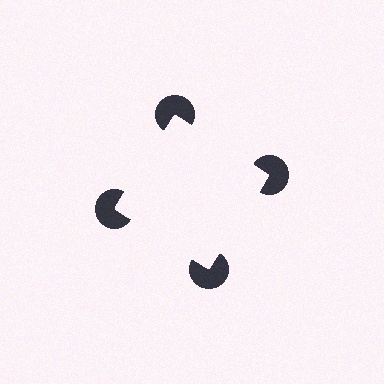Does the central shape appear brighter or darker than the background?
It typically appears slightly brighter than the background, even though no actual brightness change is drawn.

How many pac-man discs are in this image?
There are 4 — one at each vertex of the illusory square.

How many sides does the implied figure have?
4 sides.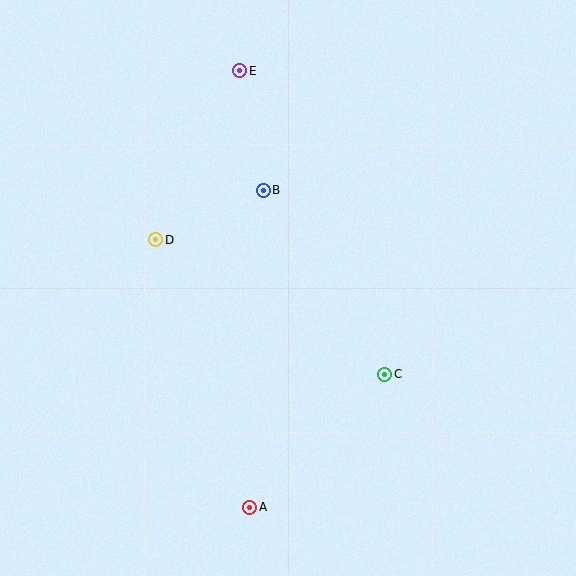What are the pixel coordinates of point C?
Point C is at (385, 374).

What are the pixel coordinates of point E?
Point E is at (240, 71).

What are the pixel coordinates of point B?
Point B is at (263, 190).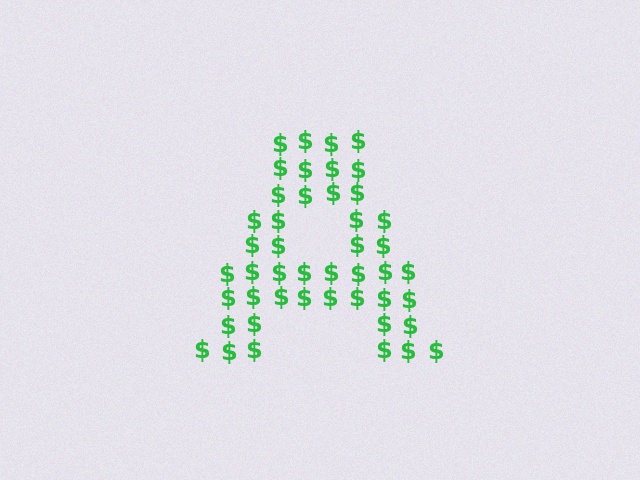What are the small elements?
The small elements are dollar signs.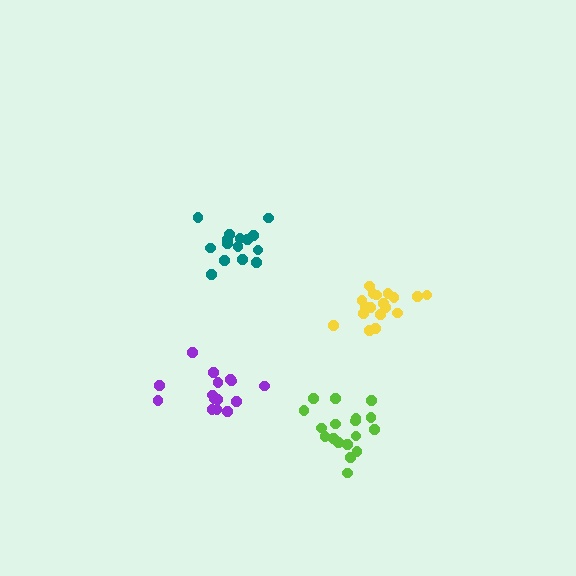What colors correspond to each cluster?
The clusters are colored: teal, lime, yellow, purple.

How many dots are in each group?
Group 1: 16 dots, Group 2: 18 dots, Group 3: 18 dots, Group 4: 15 dots (67 total).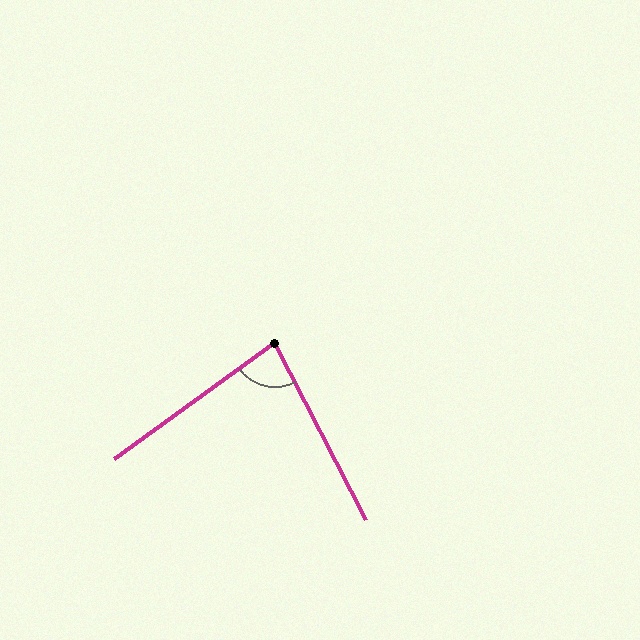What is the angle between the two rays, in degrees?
Approximately 81 degrees.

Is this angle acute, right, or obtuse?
It is acute.